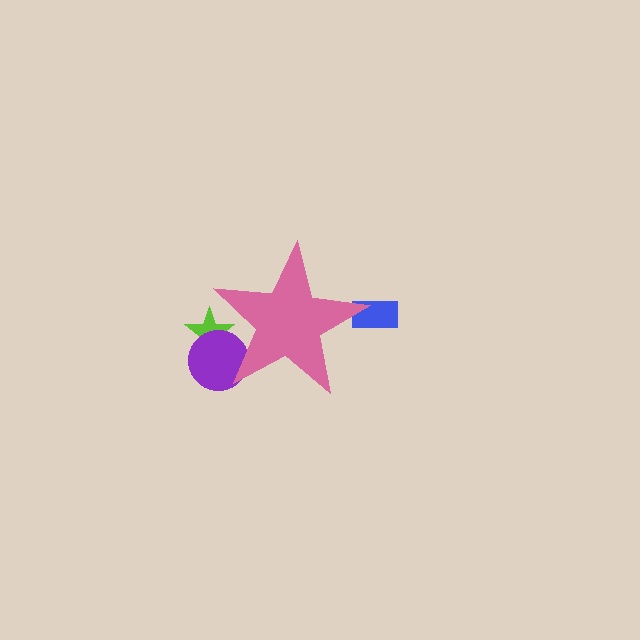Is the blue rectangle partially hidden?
Yes, the blue rectangle is partially hidden behind the pink star.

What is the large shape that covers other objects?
A pink star.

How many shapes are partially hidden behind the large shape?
3 shapes are partially hidden.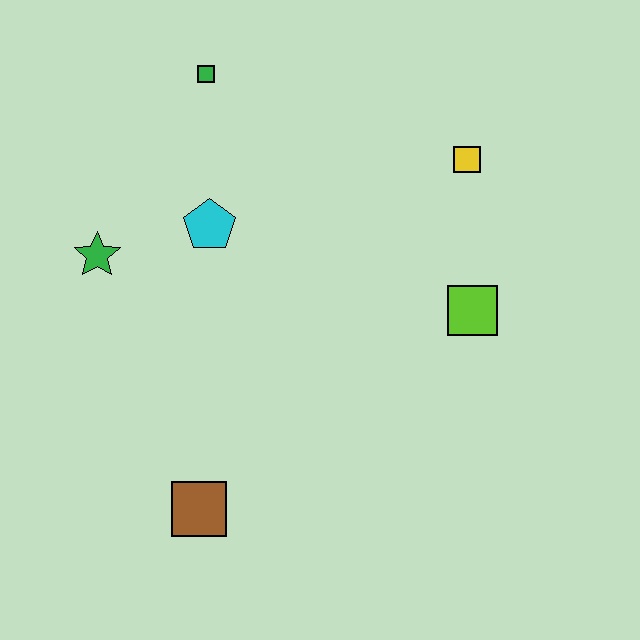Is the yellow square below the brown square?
No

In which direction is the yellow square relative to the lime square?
The yellow square is above the lime square.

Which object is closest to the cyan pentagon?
The green star is closest to the cyan pentagon.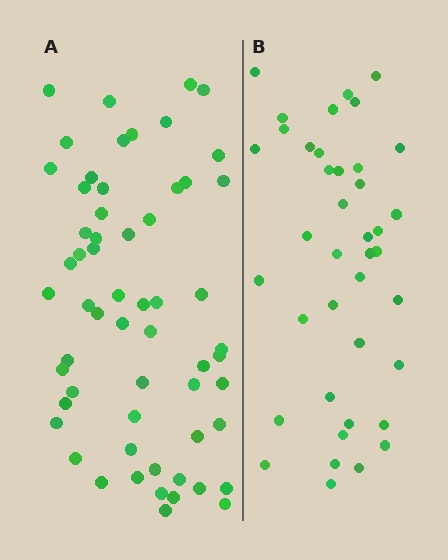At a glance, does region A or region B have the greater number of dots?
Region A (the left region) has more dots.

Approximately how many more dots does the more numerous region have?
Region A has approximately 20 more dots than region B.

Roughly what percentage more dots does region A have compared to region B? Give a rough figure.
About 50% more.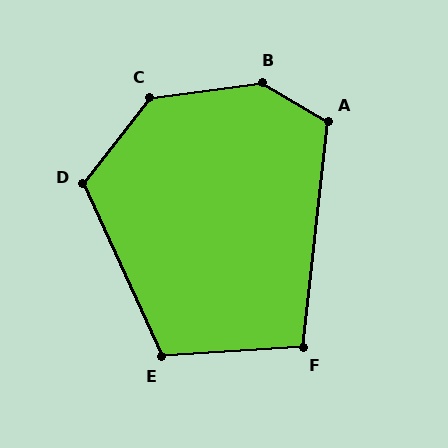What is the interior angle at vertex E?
Approximately 111 degrees (obtuse).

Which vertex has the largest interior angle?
B, at approximately 142 degrees.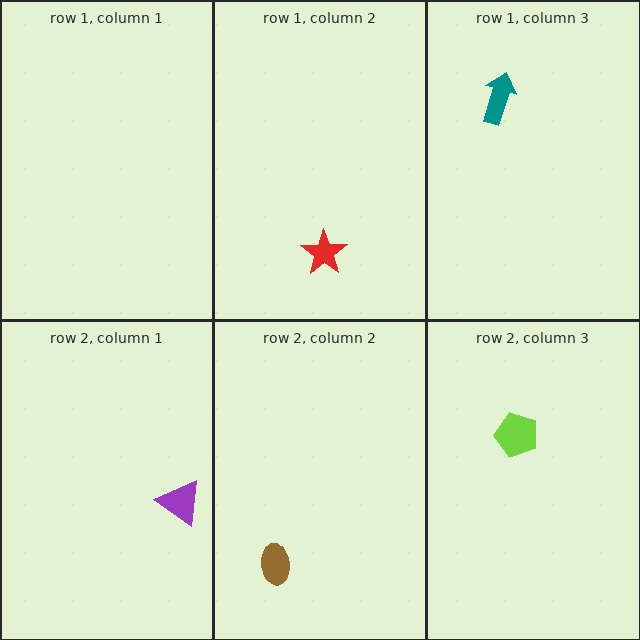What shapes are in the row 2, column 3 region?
The lime pentagon.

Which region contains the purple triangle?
The row 2, column 1 region.